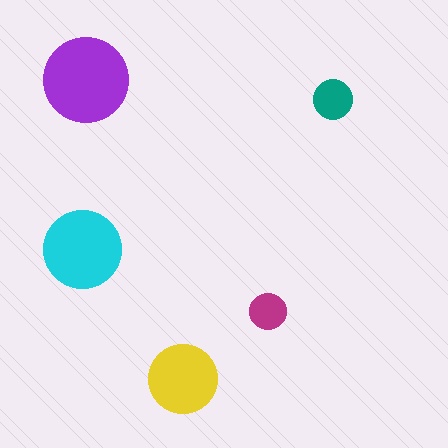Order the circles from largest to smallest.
the purple one, the cyan one, the yellow one, the teal one, the magenta one.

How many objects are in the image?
There are 5 objects in the image.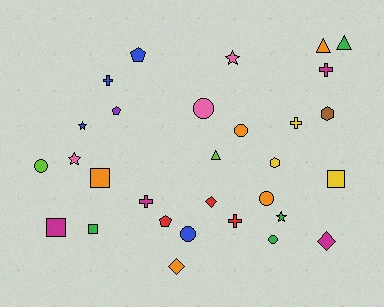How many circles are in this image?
There are 6 circles.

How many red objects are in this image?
There are 3 red objects.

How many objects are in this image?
There are 30 objects.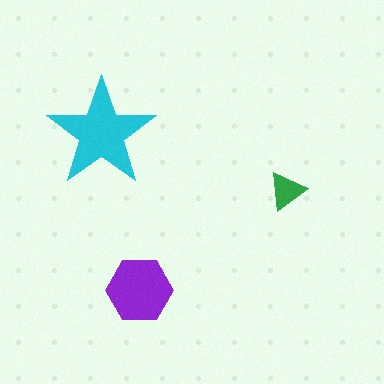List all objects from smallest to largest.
The green triangle, the purple hexagon, the cyan star.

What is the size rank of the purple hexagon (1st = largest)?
2nd.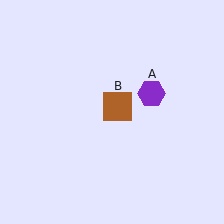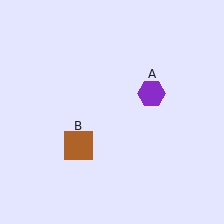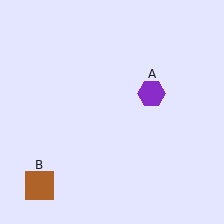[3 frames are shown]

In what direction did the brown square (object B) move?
The brown square (object B) moved down and to the left.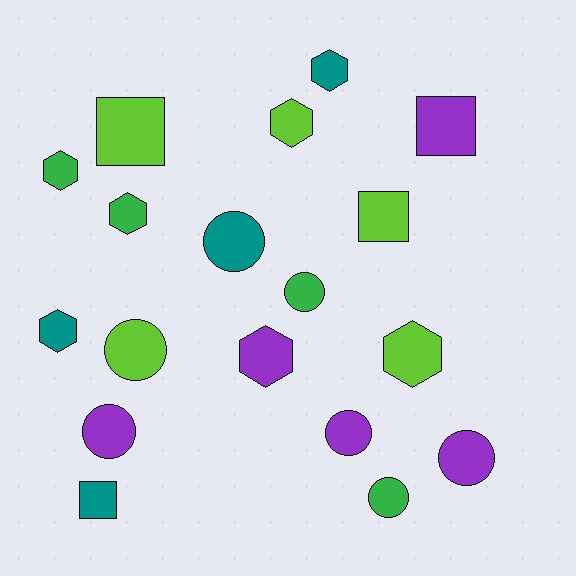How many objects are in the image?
There are 18 objects.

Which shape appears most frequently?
Circle, with 7 objects.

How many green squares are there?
There are no green squares.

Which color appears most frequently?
Purple, with 5 objects.